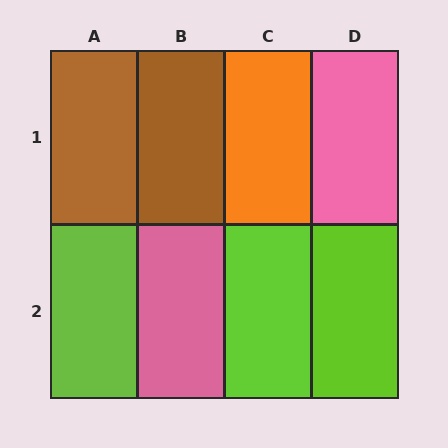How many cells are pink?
2 cells are pink.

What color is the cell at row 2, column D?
Lime.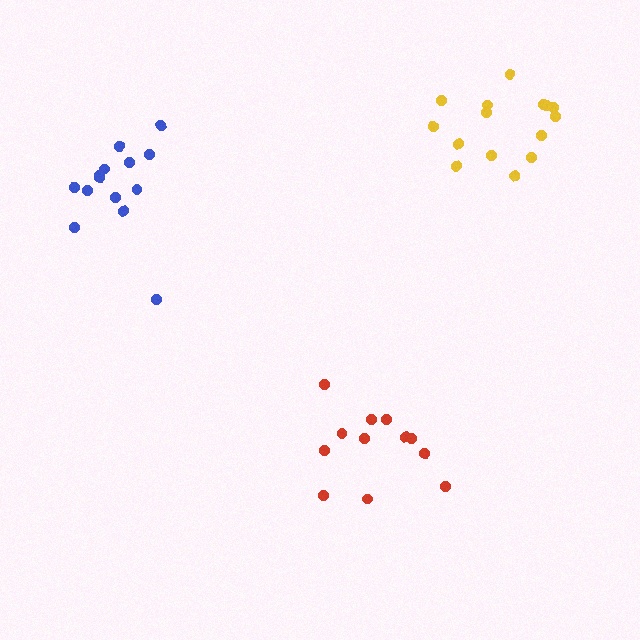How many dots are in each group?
Group 1: 14 dots, Group 2: 15 dots, Group 3: 12 dots (41 total).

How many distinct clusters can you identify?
There are 3 distinct clusters.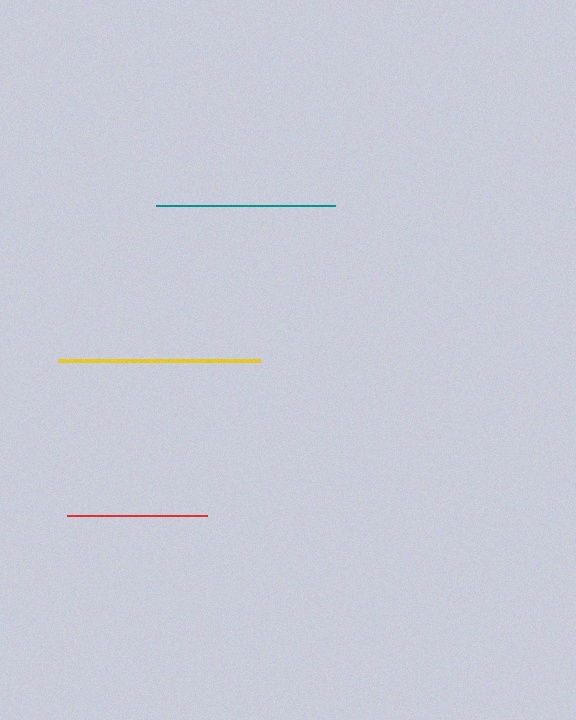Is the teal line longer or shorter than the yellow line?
The yellow line is longer than the teal line.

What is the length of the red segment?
The red segment is approximately 140 pixels long.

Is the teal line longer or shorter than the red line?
The teal line is longer than the red line.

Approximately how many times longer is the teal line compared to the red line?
The teal line is approximately 1.3 times the length of the red line.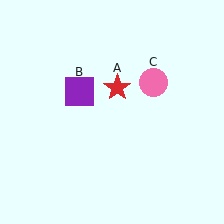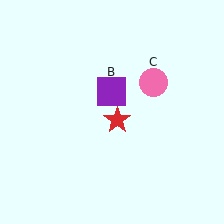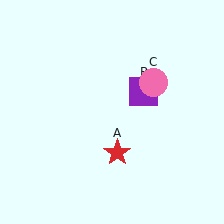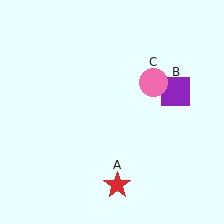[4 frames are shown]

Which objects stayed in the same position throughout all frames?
Pink circle (object C) remained stationary.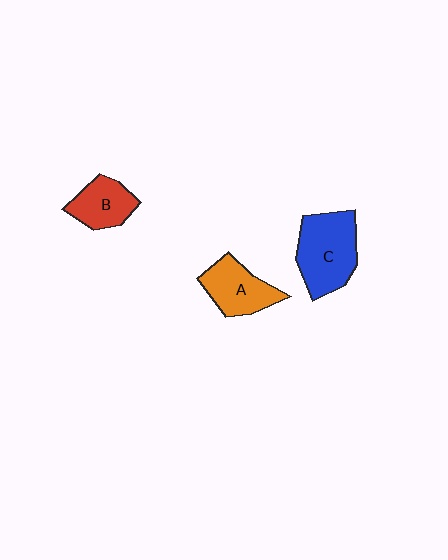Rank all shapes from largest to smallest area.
From largest to smallest: C (blue), A (orange), B (red).